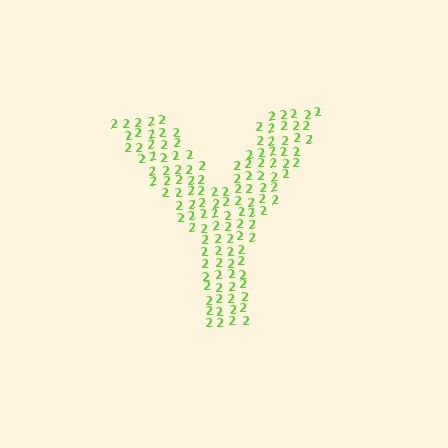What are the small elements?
The small elements are digit 2's.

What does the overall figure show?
The overall figure shows the letter Y.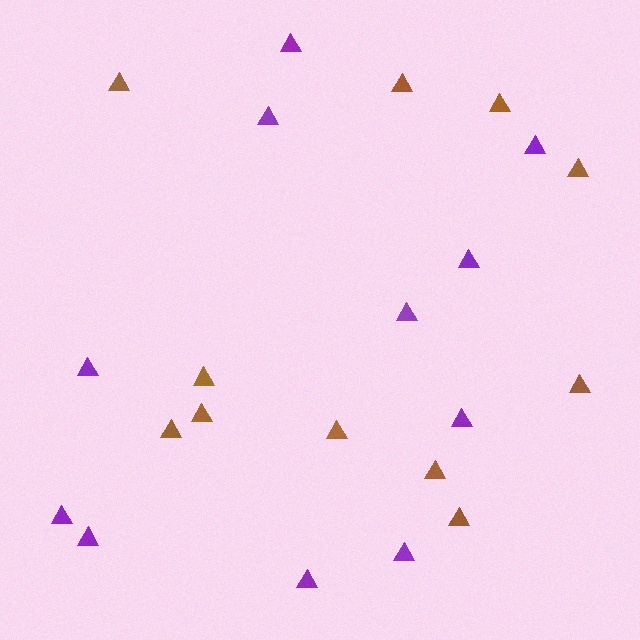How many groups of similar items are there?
There are 2 groups: one group of brown triangles (11) and one group of purple triangles (11).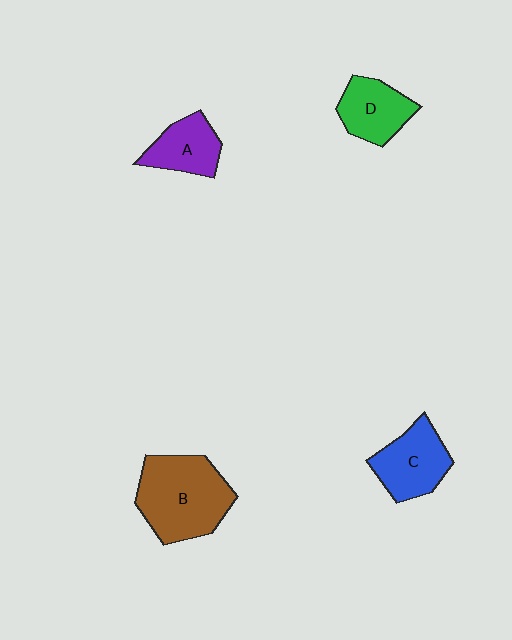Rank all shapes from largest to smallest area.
From largest to smallest: B (brown), C (blue), D (green), A (purple).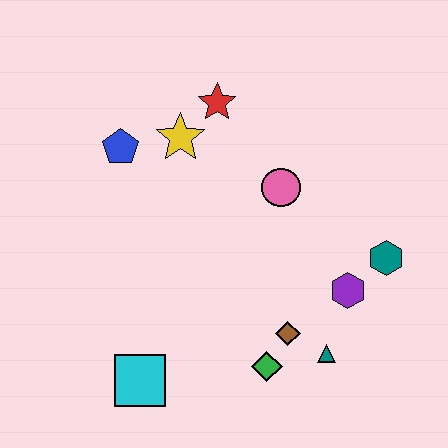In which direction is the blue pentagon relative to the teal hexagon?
The blue pentagon is to the left of the teal hexagon.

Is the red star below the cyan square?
No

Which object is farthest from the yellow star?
The teal triangle is farthest from the yellow star.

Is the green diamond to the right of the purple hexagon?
No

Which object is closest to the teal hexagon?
The purple hexagon is closest to the teal hexagon.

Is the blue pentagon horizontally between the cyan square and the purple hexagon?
No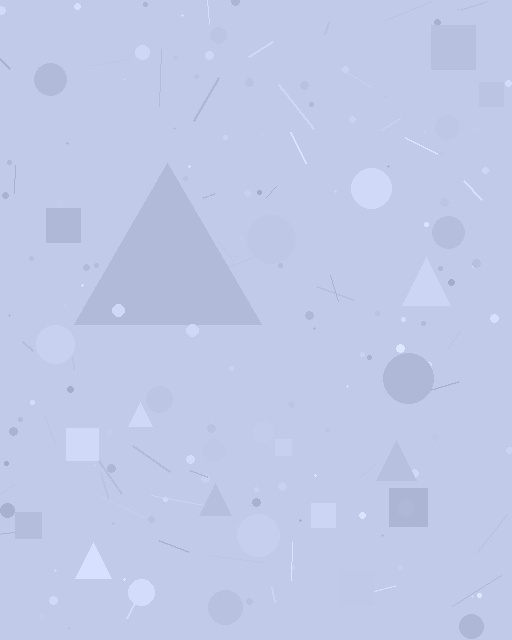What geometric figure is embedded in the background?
A triangle is embedded in the background.